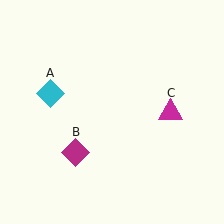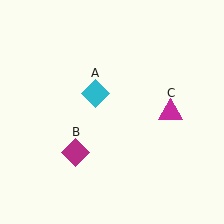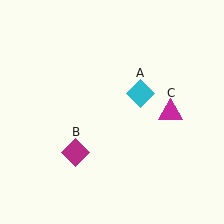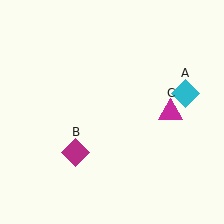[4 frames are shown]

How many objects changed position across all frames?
1 object changed position: cyan diamond (object A).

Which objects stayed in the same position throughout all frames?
Magenta diamond (object B) and magenta triangle (object C) remained stationary.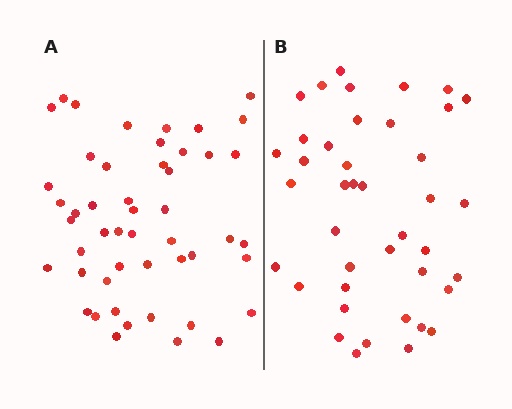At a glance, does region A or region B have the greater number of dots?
Region A (the left region) has more dots.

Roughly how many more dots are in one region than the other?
Region A has roughly 8 or so more dots than region B.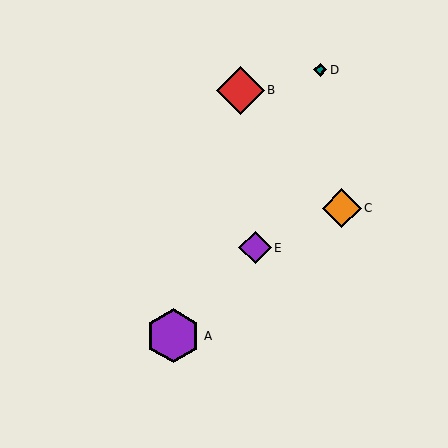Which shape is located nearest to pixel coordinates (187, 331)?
The purple hexagon (labeled A) at (173, 336) is nearest to that location.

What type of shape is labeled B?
Shape B is a red diamond.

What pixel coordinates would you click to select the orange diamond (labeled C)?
Click at (342, 208) to select the orange diamond C.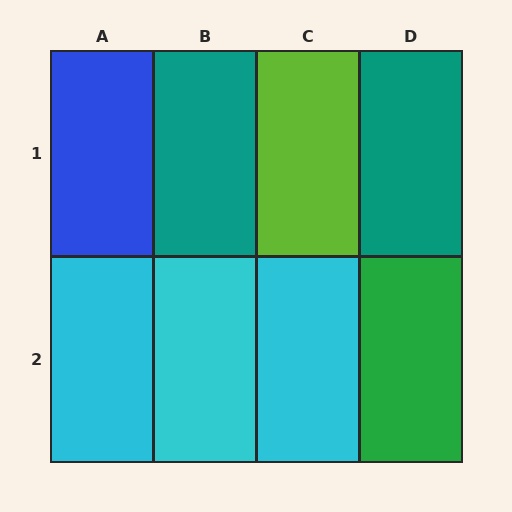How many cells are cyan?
3 cells are cyan.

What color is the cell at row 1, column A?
Blue.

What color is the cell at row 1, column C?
Lime.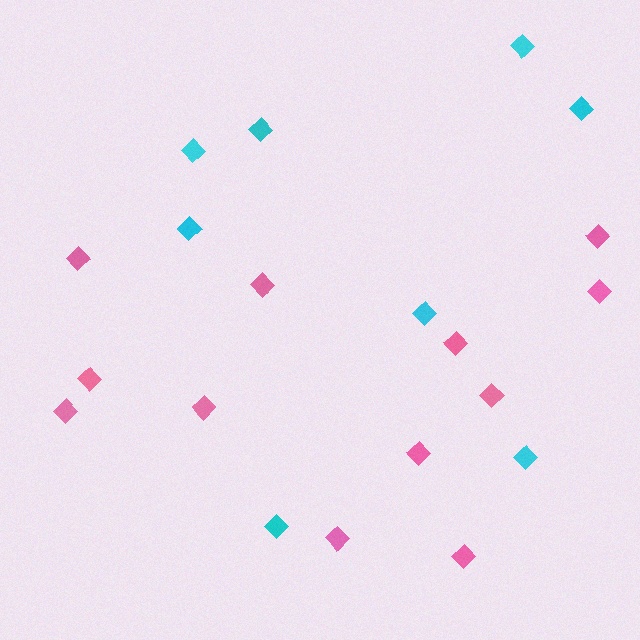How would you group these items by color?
There are 2 groups: one group of pink diamonds (12) and one group of cyan diamonds (8).